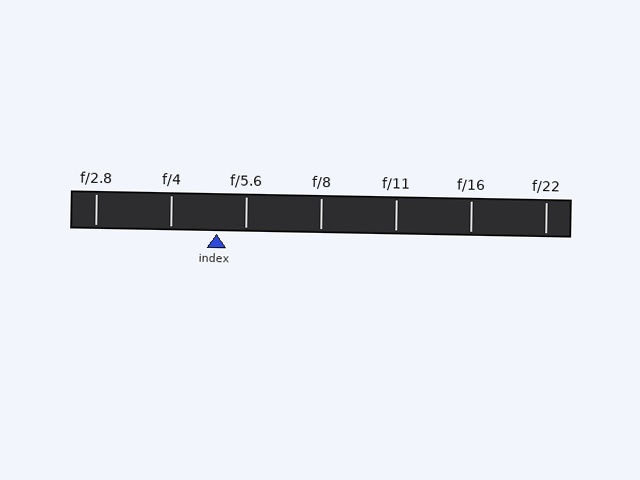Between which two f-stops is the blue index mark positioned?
The index mark is between f/4 and f/5.6.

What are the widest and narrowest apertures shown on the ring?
The widest aperture shown is f/2.8 and the narrowest is f/22.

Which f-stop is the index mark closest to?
The index mark is closest to f/5.6.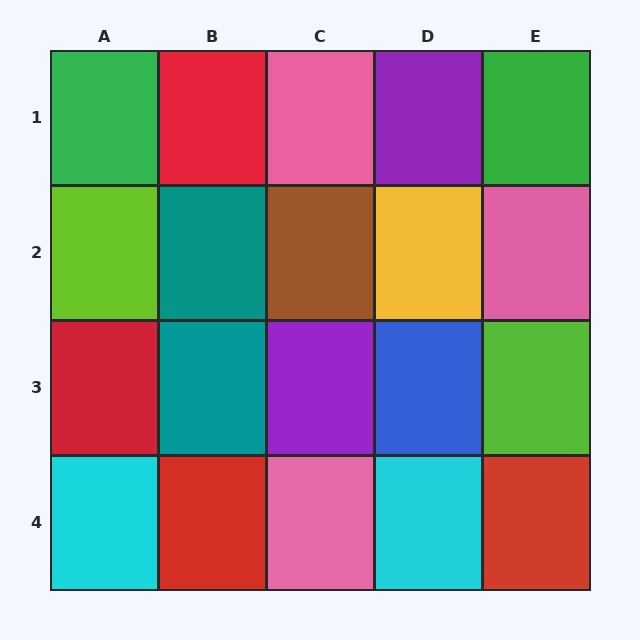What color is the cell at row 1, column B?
Red.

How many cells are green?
2 cells are green.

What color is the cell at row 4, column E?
Red.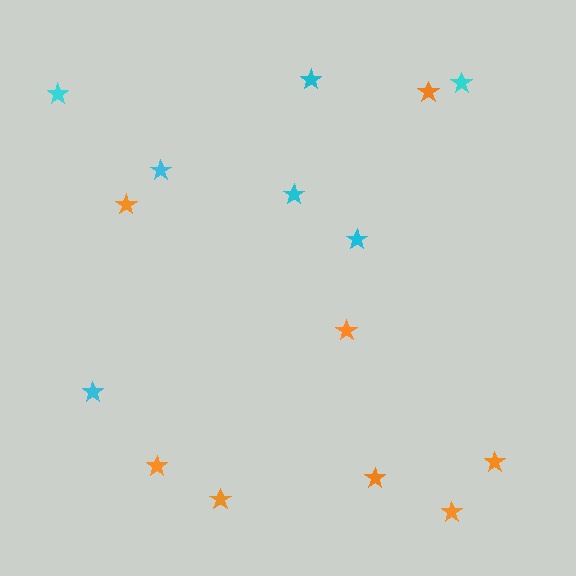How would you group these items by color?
There are 2 groups: one group of orange stars (8) and one group of cyan stars (7).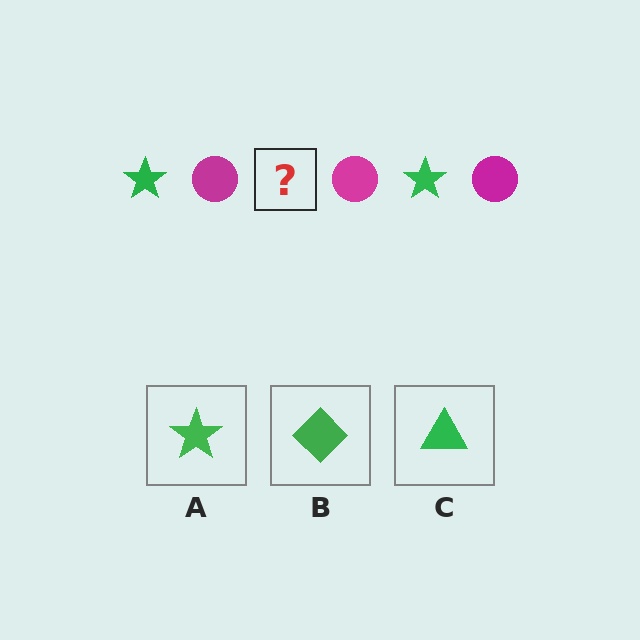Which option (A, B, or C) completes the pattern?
A.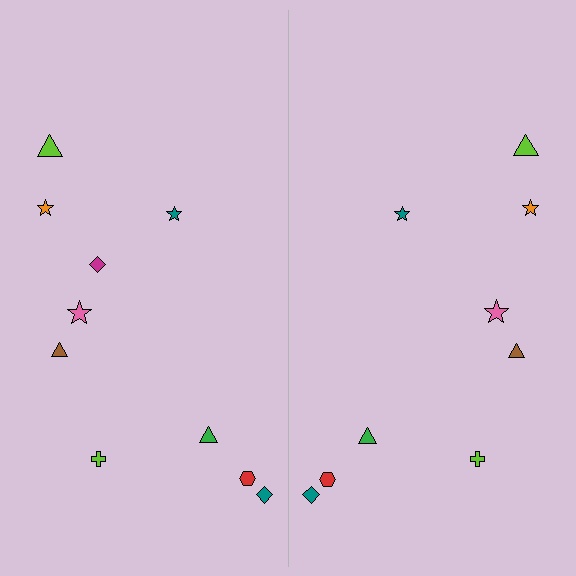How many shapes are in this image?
There are 19 shapes in this image.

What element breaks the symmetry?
A magenta diamond is missing from the right side.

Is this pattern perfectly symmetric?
No, the pattern is not perfectly symmetric. A magenta diamond is missing from the right side.